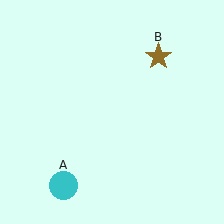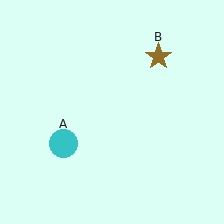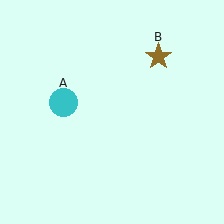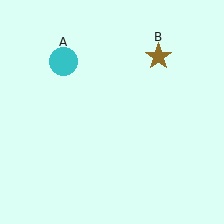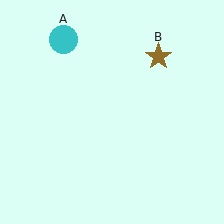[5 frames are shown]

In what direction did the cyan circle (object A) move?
The cyan circle (object A) moved up.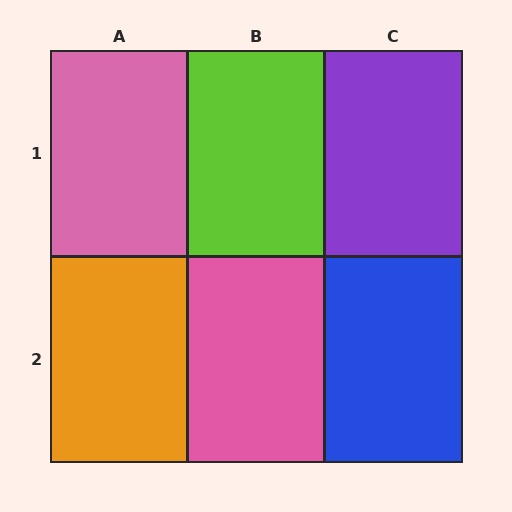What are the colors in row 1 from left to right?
Pink, lime, purple.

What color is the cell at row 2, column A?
Orange.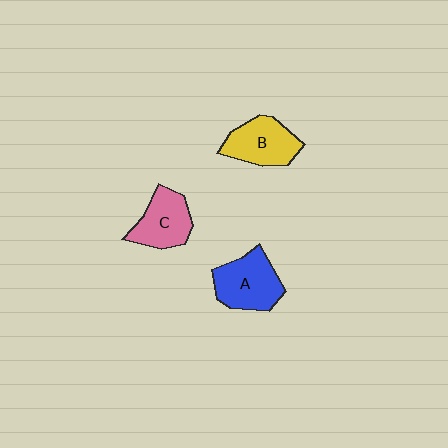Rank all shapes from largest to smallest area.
From largest to smallest: A (blue), B (yellow), C (pink).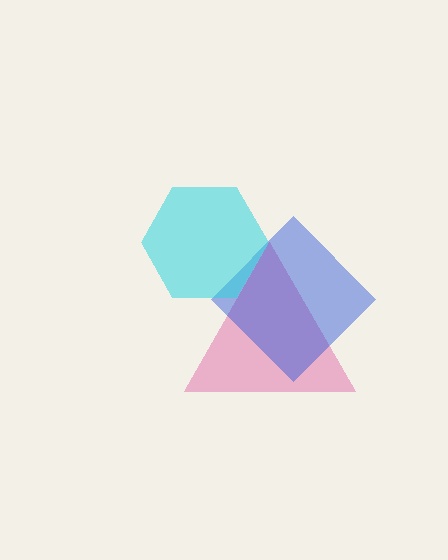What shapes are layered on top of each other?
The layered shapes are: a pink triangle, a blue diamond, a cyan hexagon.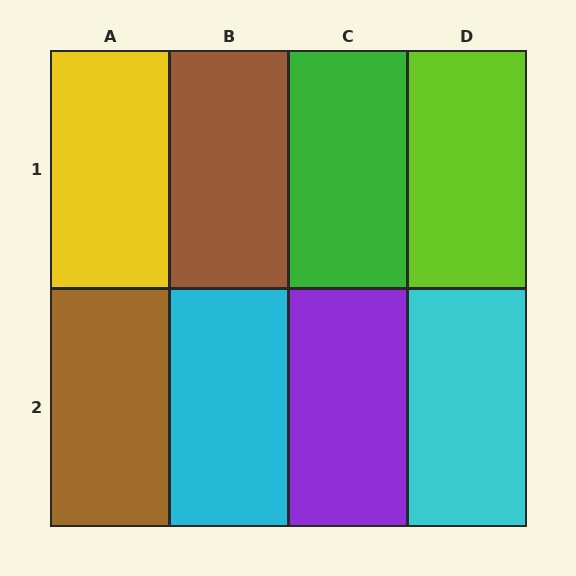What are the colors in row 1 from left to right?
Yellow, brown, green, lime.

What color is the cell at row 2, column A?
Brown.